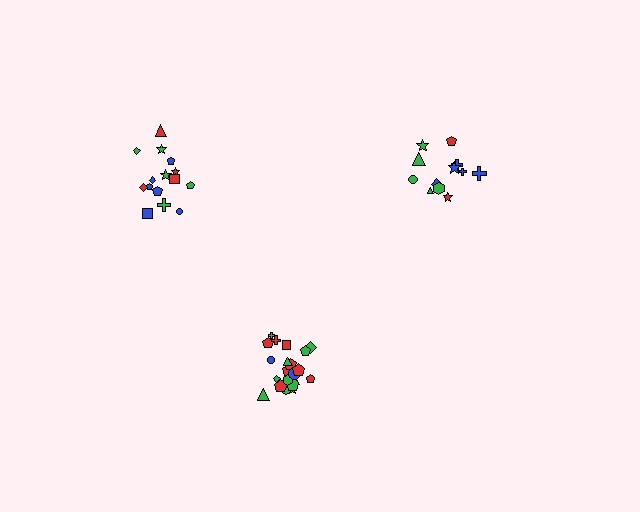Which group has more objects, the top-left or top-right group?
The top-left group.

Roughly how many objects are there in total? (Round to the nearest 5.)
Roughly 50 objects in total.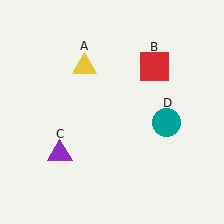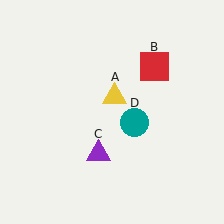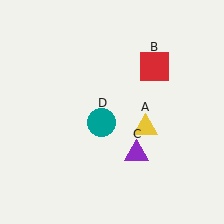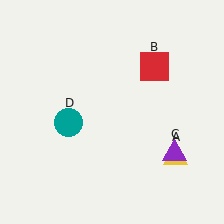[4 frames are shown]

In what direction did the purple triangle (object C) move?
The purple triangle (object C) moved right.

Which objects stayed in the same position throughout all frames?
Red square (object B) remained stationary.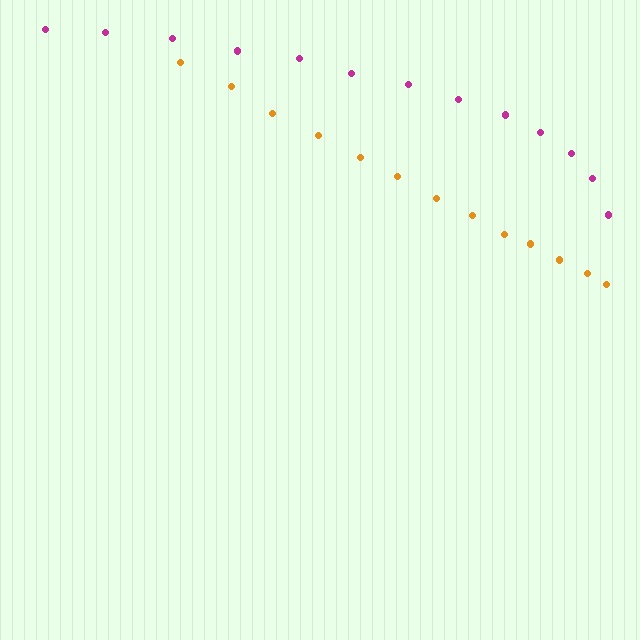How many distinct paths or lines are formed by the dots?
There are 2 distinct paths.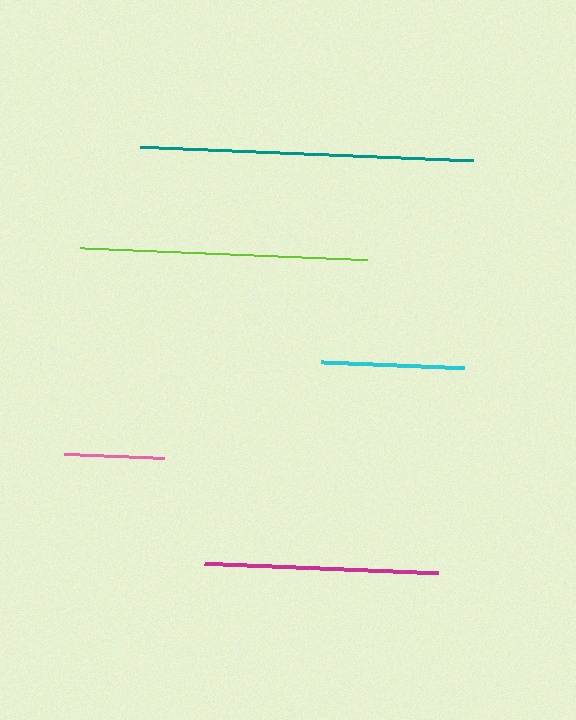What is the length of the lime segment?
The lime segment is approximately 287 pixels long.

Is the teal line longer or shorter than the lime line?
The teal line is longer than the lime line.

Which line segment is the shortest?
The pink line is the shortest at approximately 99 pixels.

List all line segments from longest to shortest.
From longest to shortest: teal, lime, magenta, cyan, pink.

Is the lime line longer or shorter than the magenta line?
The lime line is longer than the magenta line.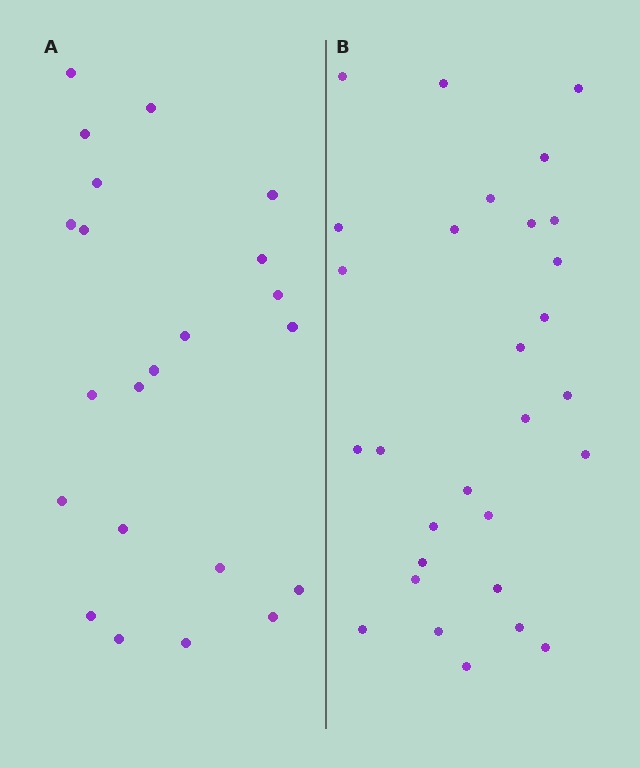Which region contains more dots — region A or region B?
Region B (the right region) has more dots.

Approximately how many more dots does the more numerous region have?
Region B has roughly 8 or so more dots than region A.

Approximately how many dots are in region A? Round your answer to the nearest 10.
About 20 dots. (The exact count is 22, which rounds to 20.)